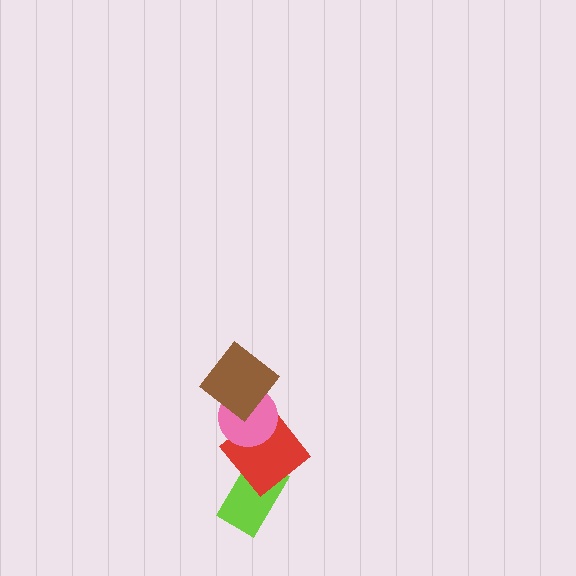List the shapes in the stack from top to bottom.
From top to bottom: the brown diamond, the pink circle, the red diamond, the lime rectangle.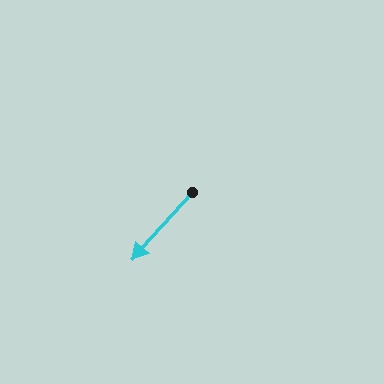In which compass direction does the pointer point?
Southwest.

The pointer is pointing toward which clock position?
Roughly 7 o'clock.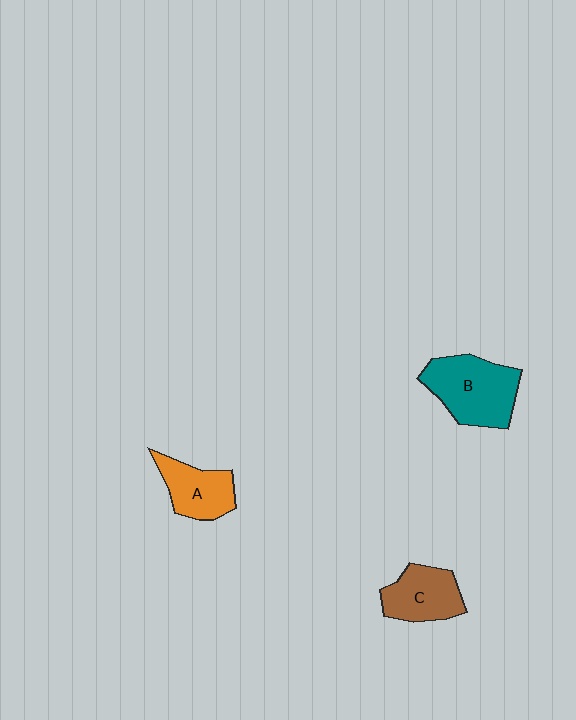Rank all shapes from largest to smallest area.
From largest to smallest: B (teal), C (brown), A (orange).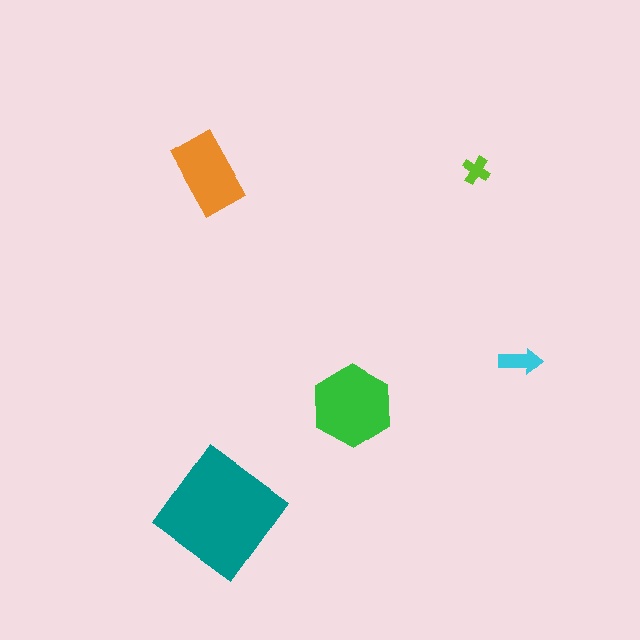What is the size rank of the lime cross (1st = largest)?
5th.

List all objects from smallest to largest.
The lime cross, the cyan arrow, the orange rectangle, the green hexagon, the teal diamond.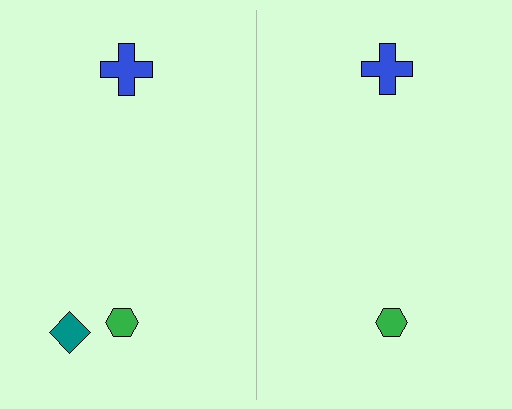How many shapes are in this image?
There are 5 shapes in this image.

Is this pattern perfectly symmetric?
No, the pattern is not perfectly symmetric. A teal diamond is missing from the right side.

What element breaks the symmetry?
A teal diamond is missing from the right side.